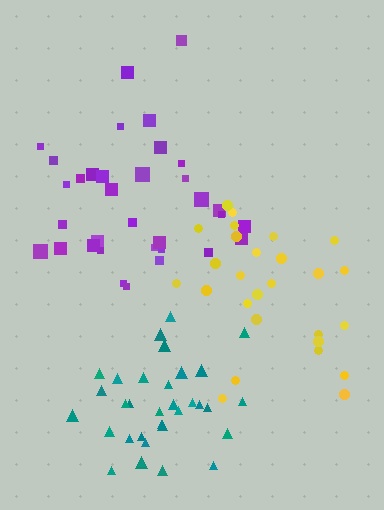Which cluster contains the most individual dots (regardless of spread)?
Purple (34).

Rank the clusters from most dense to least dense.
teal, purple, yellow.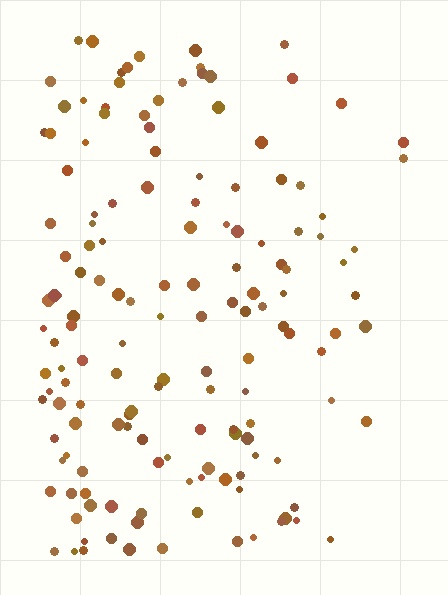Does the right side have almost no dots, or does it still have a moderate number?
Still a moderate number, just noticeably fewer than the left.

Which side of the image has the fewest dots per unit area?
The right.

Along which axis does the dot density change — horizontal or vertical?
Horizontal.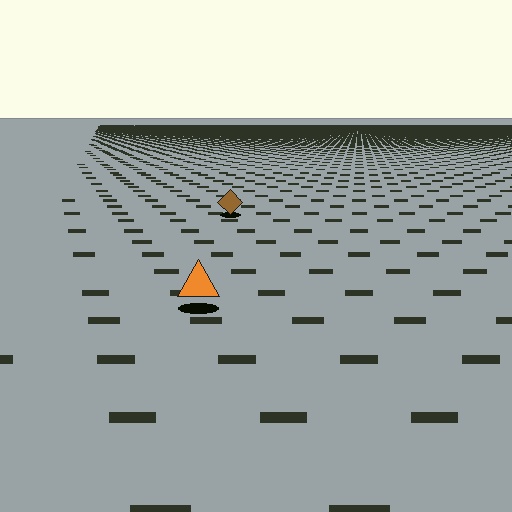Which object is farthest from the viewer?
The brown diamond is farthest from the viewer. It appears smaller and the ground texture around it is denser.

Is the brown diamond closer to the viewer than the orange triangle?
No. The orange triangle is closer — you can tell from the texture gradient: the ground texture is coarser near it.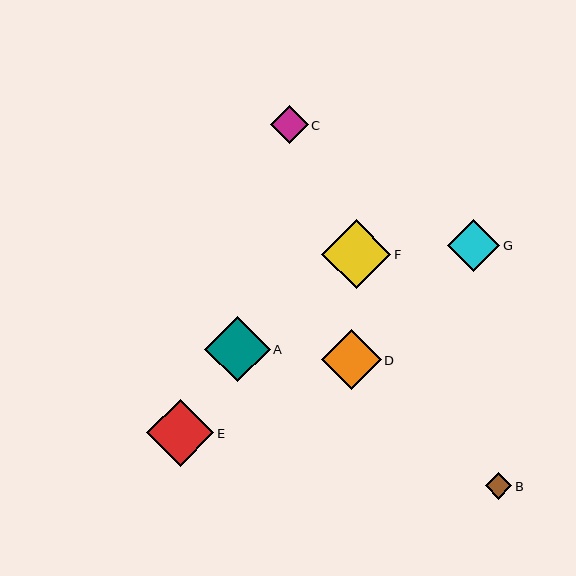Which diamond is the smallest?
Diamond B is the smallest with a size of approximately 27 pixels.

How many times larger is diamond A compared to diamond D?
Diamond A is approximately 1.1 times the size of diamond D.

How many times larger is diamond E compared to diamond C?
Diamond E is approximately 1.8 times the size of diamond C.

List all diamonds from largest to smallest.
From largest to smallest: F, E, A, D, G, C, B.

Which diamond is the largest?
Diamond F is the largest with a size of approximately 70 pixels.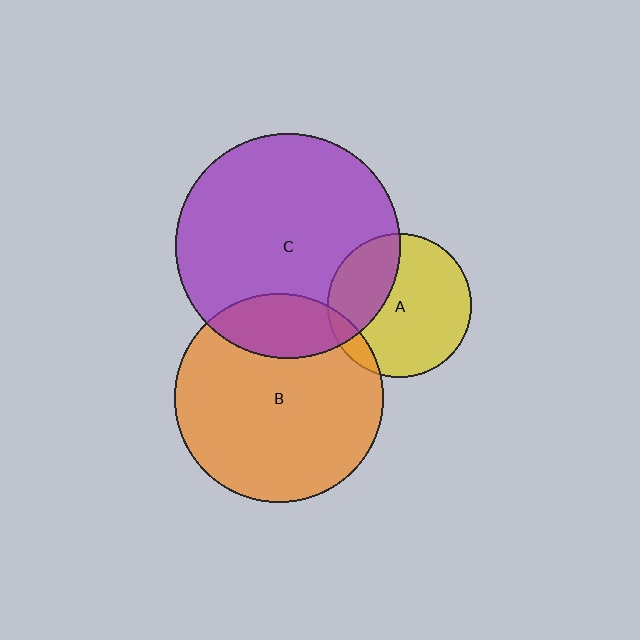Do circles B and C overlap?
Yes.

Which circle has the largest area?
Circle C (purple).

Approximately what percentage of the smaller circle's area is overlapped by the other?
Approximately 20%.